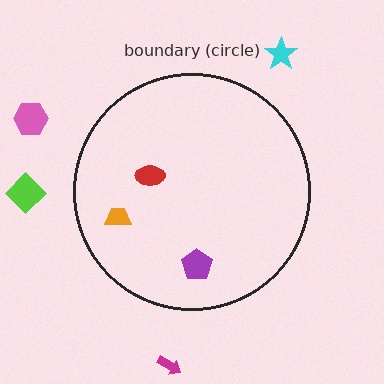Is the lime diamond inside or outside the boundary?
Outside.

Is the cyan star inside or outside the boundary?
Outside.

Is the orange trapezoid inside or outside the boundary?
Inside.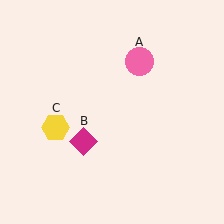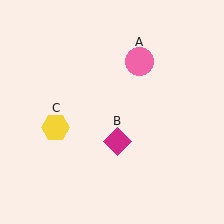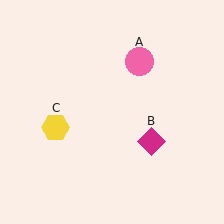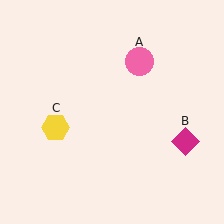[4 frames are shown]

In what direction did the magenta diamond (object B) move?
The magenta diamond (object B) moved right.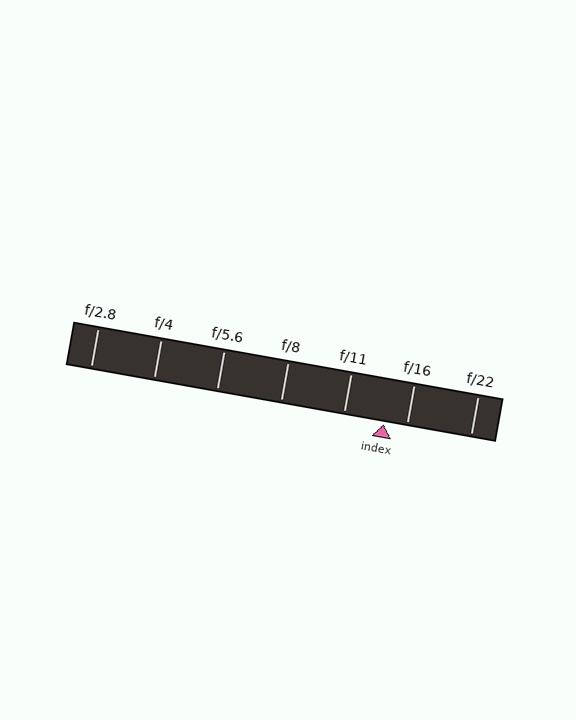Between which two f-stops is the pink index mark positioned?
The index mark is between f/11 and f/16.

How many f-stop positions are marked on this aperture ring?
There are 7 f-stop positions marked.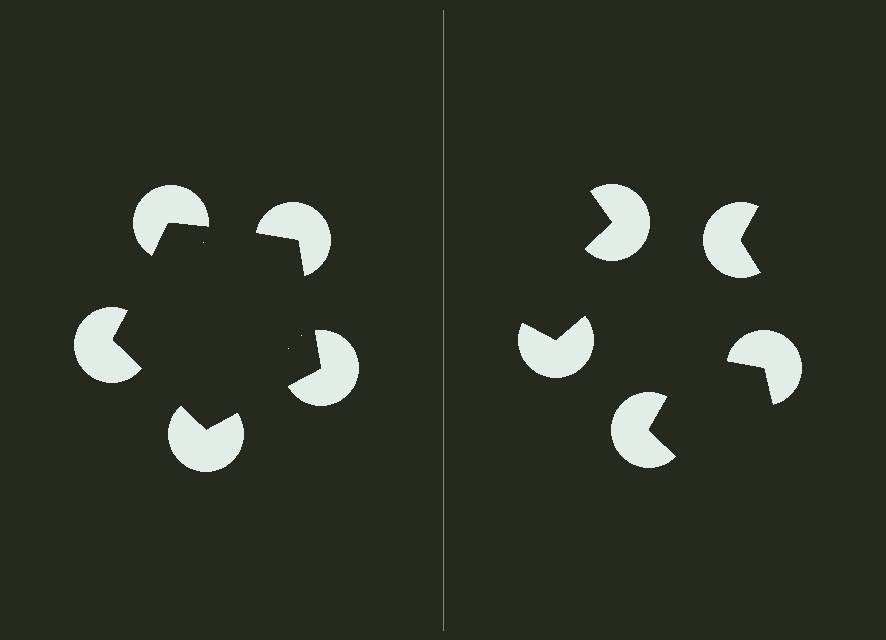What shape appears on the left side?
An illusory pentagon.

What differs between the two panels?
The pac-man discs are positioned identically on both sides; only the wedge orientations differ. On the left they align to a pentagon; on the right they are misaligned.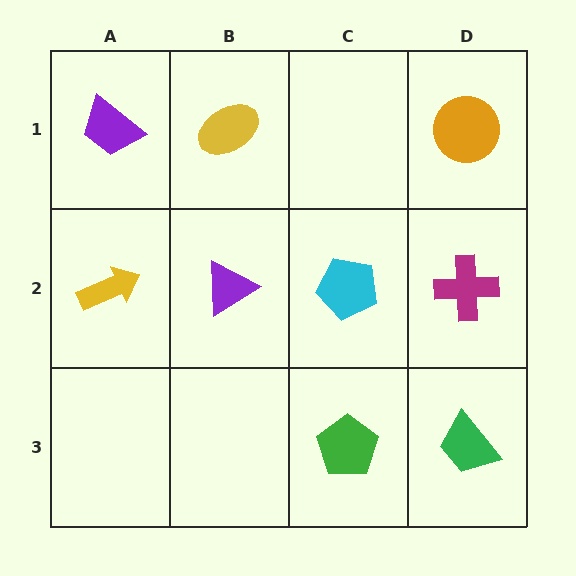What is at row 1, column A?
A purple trapezoid.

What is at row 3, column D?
A green trapezoid.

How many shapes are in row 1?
3 shapes.